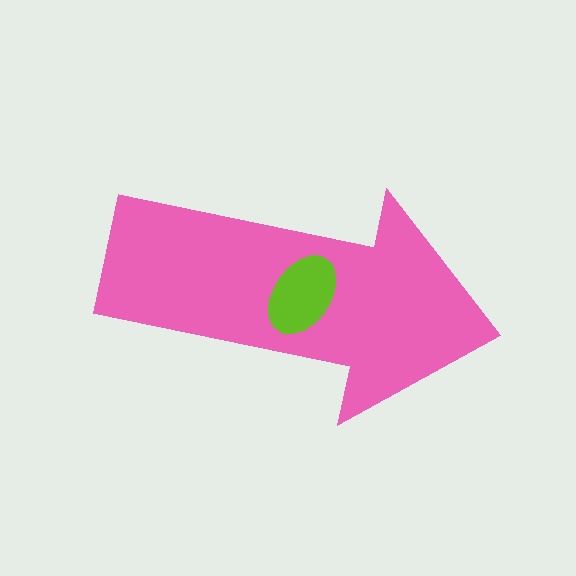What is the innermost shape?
The lime ellipse.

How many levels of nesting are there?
2.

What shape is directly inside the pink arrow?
The lime ellipse.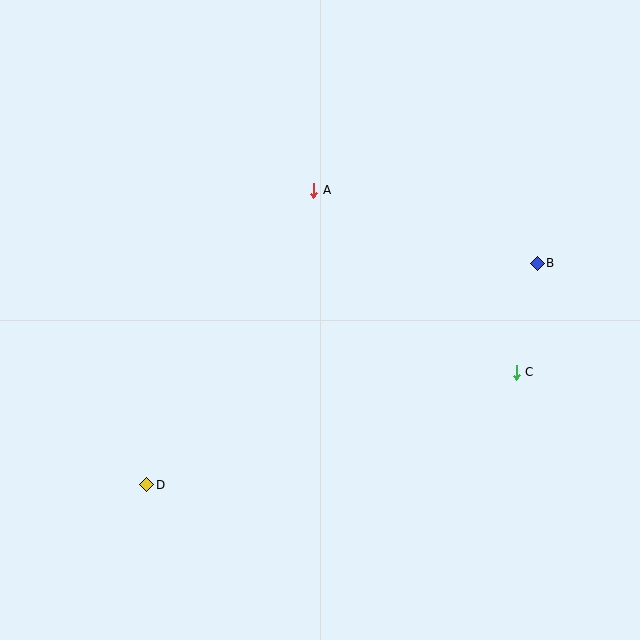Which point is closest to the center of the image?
Point A at (314, 190) is closest to the center.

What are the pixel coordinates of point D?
Point D is at (147, 485).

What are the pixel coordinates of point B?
Point B is at (537, 263).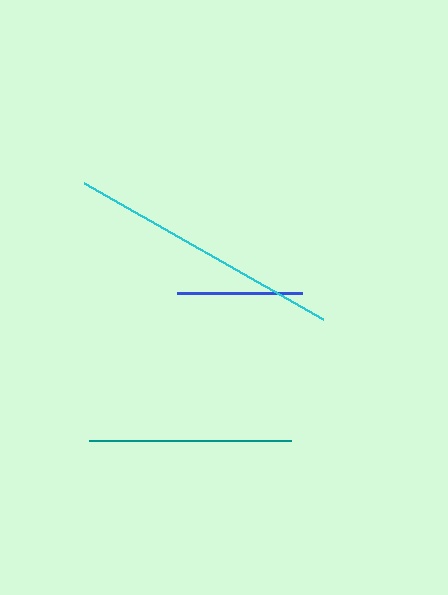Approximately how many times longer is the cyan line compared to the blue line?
The cyan line is approximately 2.2 times the length of the blue line.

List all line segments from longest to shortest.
From longest to shortest: cyan, teal, blue.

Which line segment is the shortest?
The blue line is the shortest at approximately 124 pixels.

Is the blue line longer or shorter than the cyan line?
The cyan line is longer than the blue line.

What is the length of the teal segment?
The teal segment is approximately 202 pixels long.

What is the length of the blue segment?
The blue segment is approximately 124 pixels long.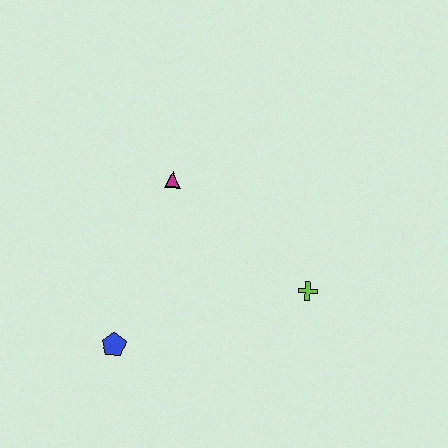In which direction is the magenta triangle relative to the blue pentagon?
The magenta triangle is above the blue pentagon.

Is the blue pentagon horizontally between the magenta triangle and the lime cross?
No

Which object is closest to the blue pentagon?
The magenta triangle is closest to the blue pentagon.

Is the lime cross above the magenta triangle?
No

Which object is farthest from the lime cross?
The blue pentagon is farthest from the lime cross.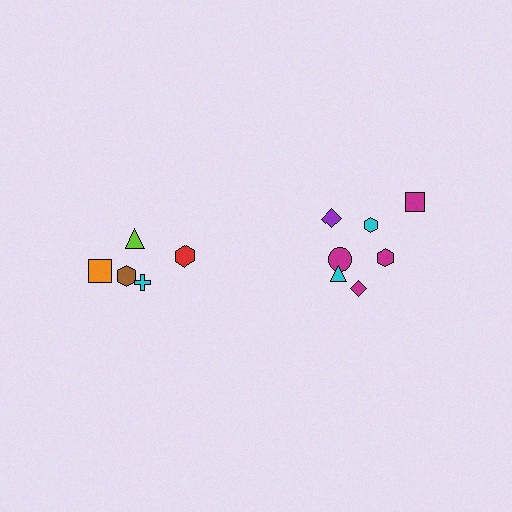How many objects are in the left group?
There are 5 objects.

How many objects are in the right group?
There are 7 objects.